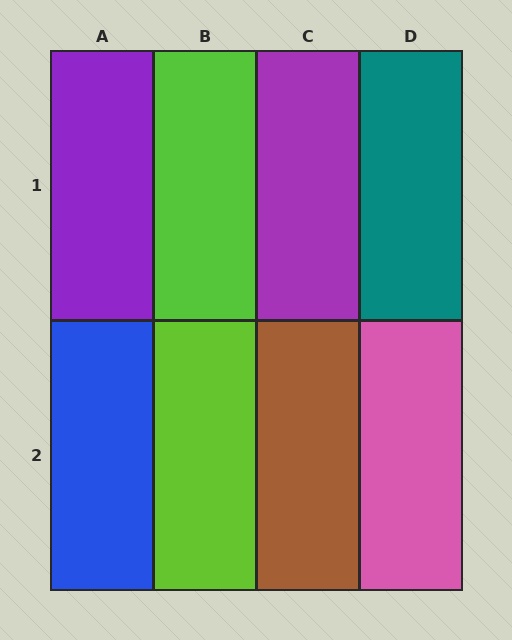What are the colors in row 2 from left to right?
Blue, lime, brown, pink.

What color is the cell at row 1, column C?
Purple.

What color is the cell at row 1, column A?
Purple.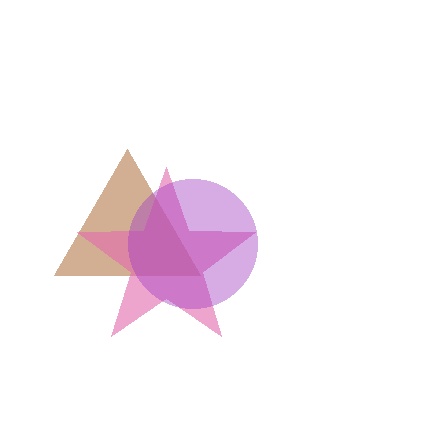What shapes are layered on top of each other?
The layered shapes are: a brown triangle, a pink star, a purple circle.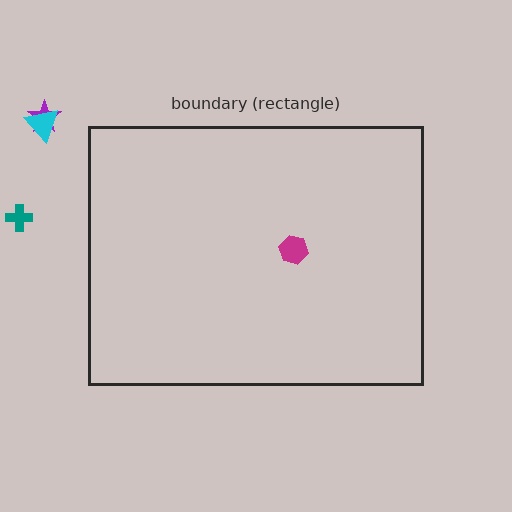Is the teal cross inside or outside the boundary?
Outside.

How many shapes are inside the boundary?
1 inside, 3 outside.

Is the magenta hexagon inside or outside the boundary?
Inside.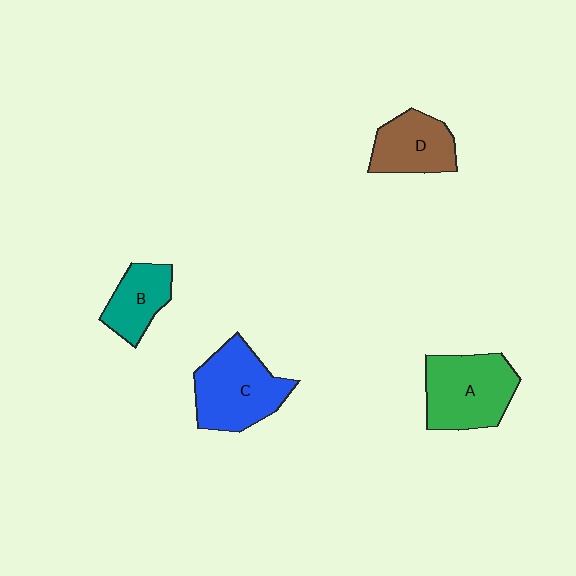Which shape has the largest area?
Shape C (blue).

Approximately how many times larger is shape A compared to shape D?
Approximately 1.4 times.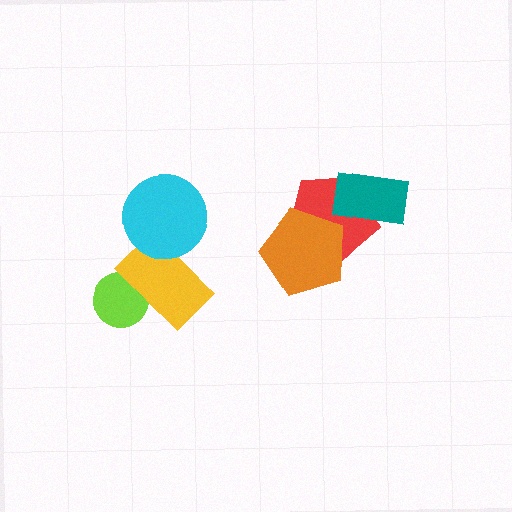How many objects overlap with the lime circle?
1 object overlaps with the lime circle.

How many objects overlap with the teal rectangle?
1 object overlaps with the teal rectangle.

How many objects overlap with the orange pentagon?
1 object overlaps with the orange pentagon.